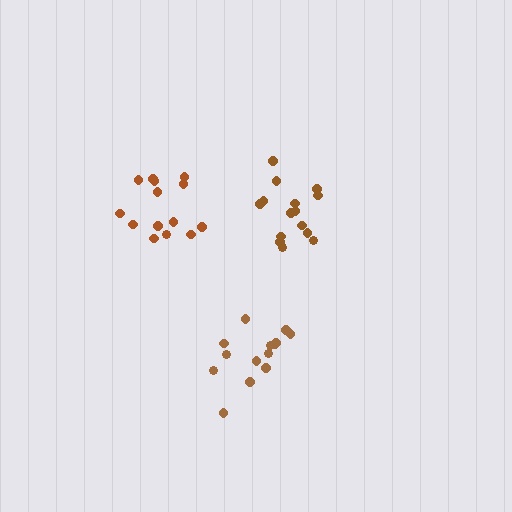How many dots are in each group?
Group 1: 14 dots, Group 2: 14 dots, Group 3: 15 dots (43 total).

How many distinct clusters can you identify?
There are 3 distinct clusters.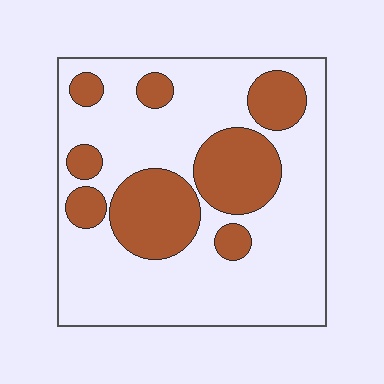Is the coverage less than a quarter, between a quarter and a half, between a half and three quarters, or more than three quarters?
Between a quarter and a half.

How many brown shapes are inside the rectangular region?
8.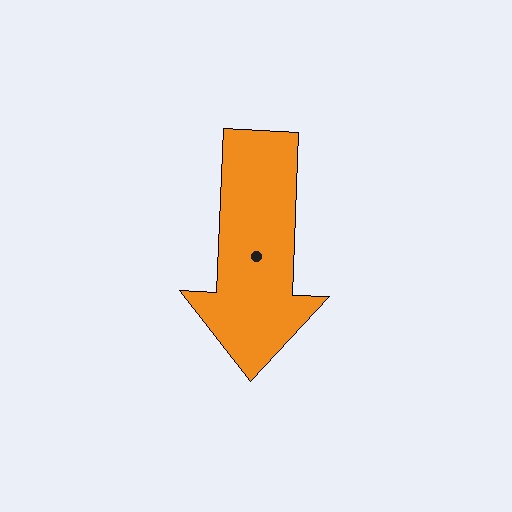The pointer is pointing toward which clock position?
Roughly 6 o'clock.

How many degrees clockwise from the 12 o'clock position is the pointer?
Approximately 182 degrees.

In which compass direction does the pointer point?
South.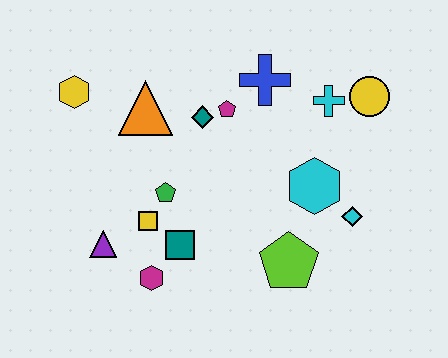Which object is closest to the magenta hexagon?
The teal square is closest to the magenta hexagon.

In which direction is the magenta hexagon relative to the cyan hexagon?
The magenta hexagon is to the left of the cyan hexagon.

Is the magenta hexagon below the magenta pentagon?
Yes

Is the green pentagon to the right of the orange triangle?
Yes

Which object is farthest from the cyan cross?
The purple triangle is farthest from the cyan cross.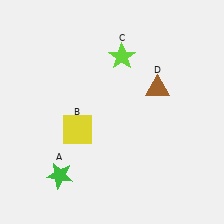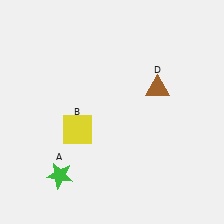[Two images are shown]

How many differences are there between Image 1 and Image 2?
There is 1 difference between the two images.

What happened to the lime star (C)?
The lime star (C) was removed in Image 2. It was in the top-right area of Image 1.